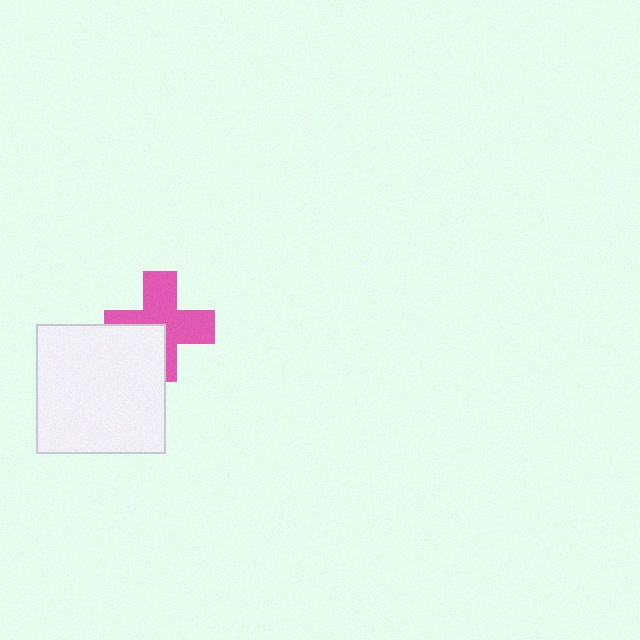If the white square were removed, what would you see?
You would see the complete pink cross.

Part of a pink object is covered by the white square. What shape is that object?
It is a cross.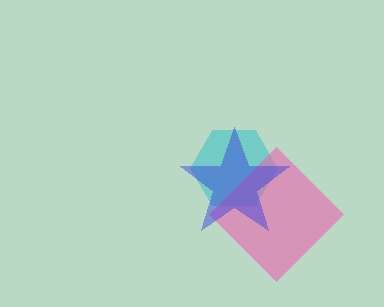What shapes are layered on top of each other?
The layered shapes are: a cyan hexagon, a pink diamond, a blue star.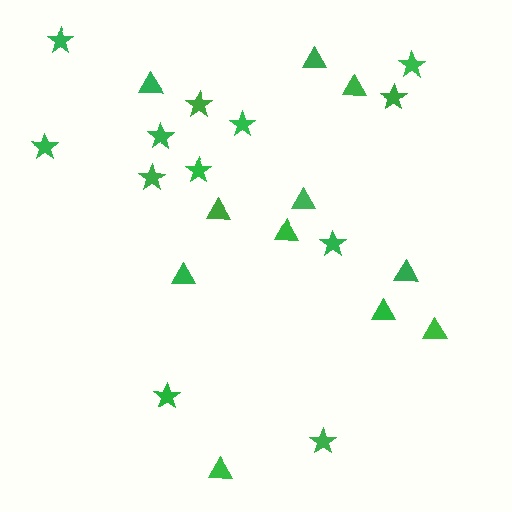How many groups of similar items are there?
There are 2 groups: one group of stars (12) and one group of triangles (11).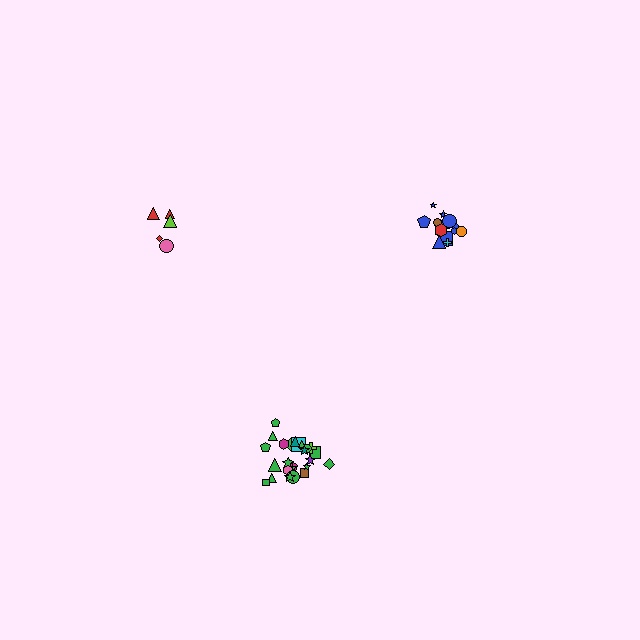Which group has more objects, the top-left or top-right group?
The top-right group.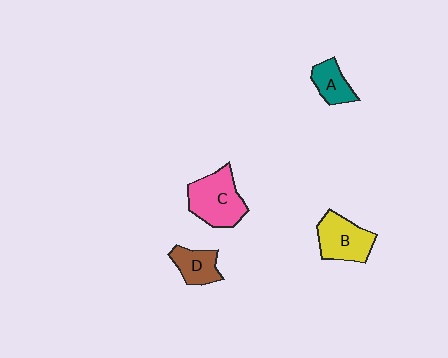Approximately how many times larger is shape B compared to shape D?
Approximately 1.5 times.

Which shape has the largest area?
Shape C (pink).